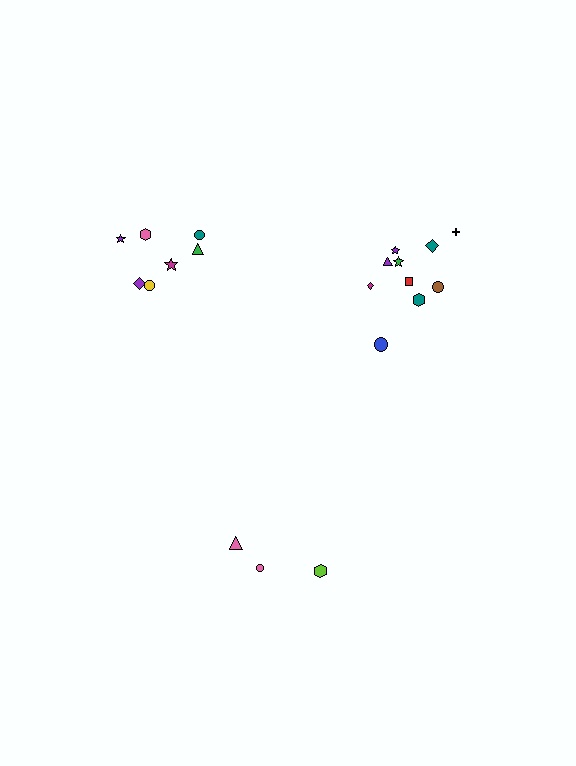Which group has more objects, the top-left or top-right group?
The top-right group.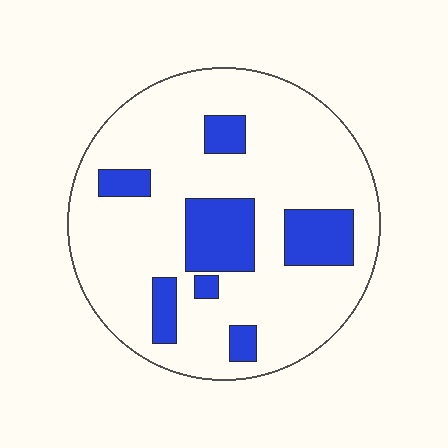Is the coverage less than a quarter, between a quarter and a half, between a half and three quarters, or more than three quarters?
Less than a quarter.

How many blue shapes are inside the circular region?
7.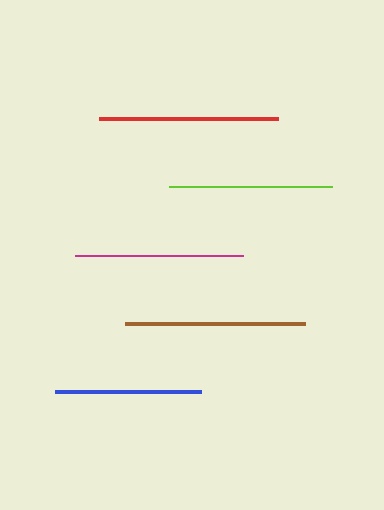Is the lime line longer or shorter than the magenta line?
The magenta line is longer than the lime line.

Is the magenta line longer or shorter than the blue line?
The magenta line is longer than the blue line.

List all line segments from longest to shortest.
From longest to shortest: brown, red, magenta, lime, blue.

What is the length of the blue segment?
The blue segment is approximately 146 pixels long.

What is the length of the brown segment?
The brown segment is approximately 180 pixels long.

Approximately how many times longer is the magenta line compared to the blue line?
The magenta line is approximately 1.1 times the length of the blue line.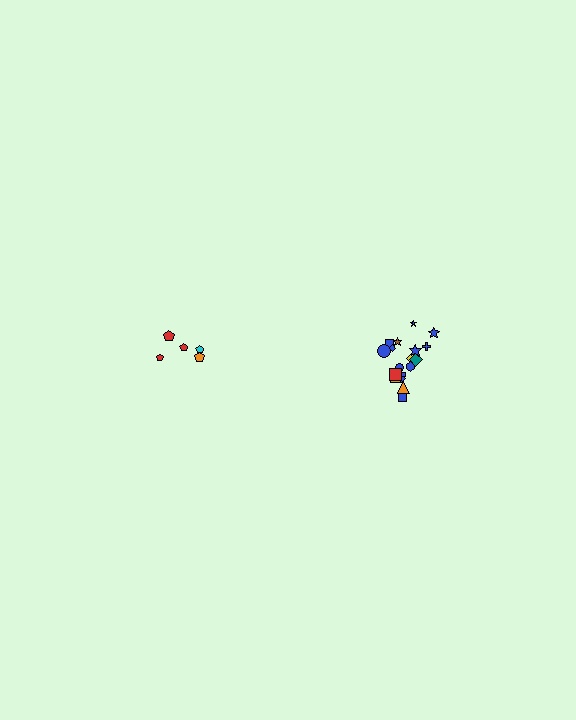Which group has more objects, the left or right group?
The right group.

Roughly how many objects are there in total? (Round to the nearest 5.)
Roughly 25 objects in total.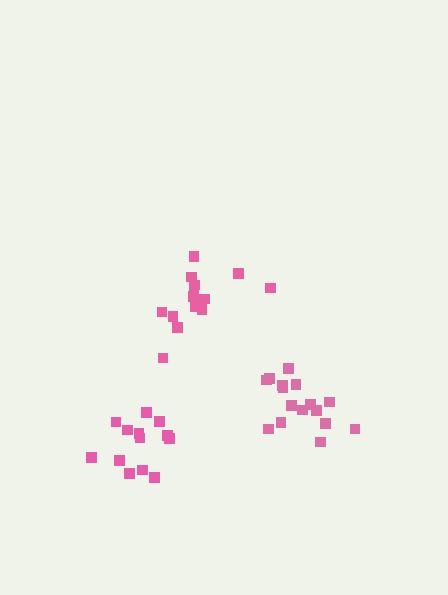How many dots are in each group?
Group 1: 13 dots, Group 2: 15 dots, Group 3: 16 dots (44 total).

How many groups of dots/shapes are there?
There are 3 groups.